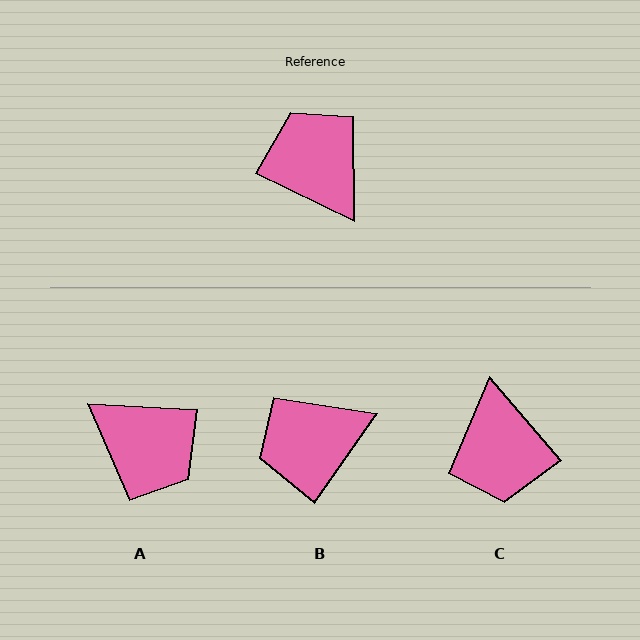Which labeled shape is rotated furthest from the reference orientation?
A, about 157 degrees away.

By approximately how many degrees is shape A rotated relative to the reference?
Approximately 157 degrees clockwise.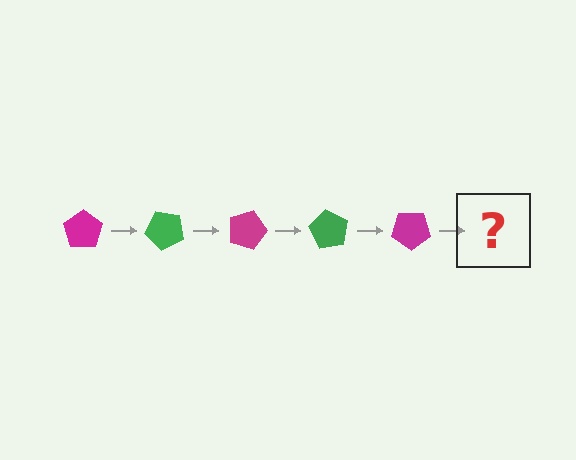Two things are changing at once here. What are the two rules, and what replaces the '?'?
The two rules are that it rotates 45 degrees each step and the color cycles through magenta and green. The '?' should be a green pentagon, rotated 225 degrees from the start.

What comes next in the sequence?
The next element should be a green pentagon, rotated 225 degrees from the start.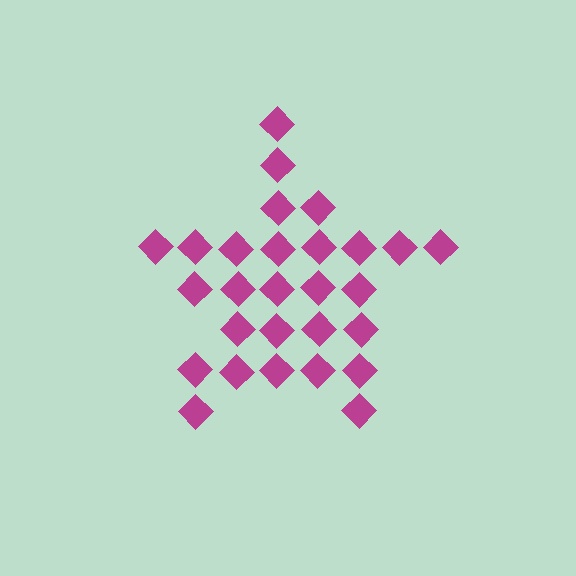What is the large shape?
The large shape is a star.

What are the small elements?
The small elements are diamonds.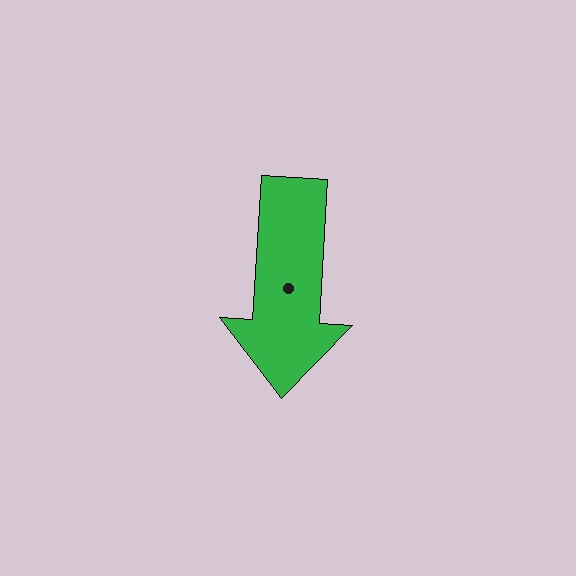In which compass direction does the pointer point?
South.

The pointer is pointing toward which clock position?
Roughly 6 o'clock.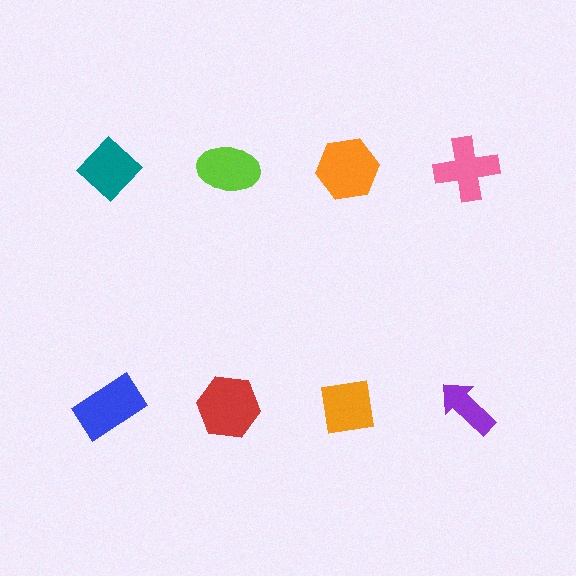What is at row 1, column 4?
A pink cross.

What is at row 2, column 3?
An orange square.